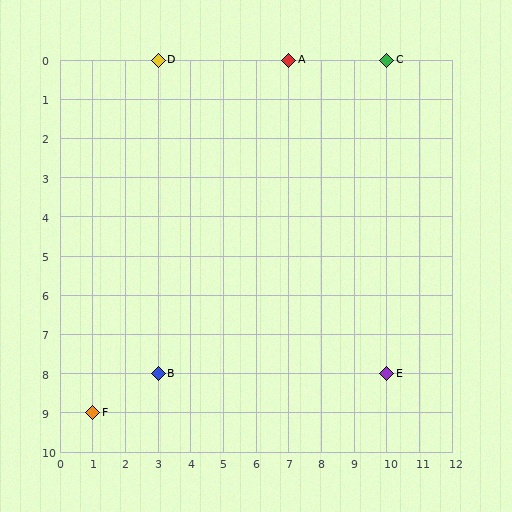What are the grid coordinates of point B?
Point B is at grid coordinates (3, 8).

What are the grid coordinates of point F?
Point F is at grid coordinates (1, 9).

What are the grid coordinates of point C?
Point C is at grid coordinates (10, 0).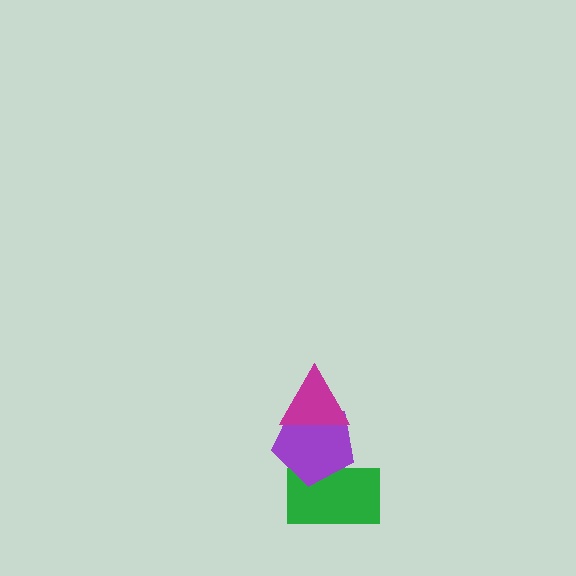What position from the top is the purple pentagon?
The purple pentagon is 2nd from the top.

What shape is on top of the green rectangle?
The purple pentagon is on top of the green rectangle.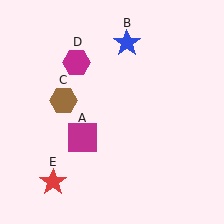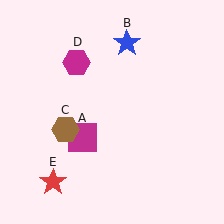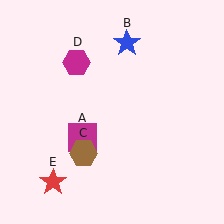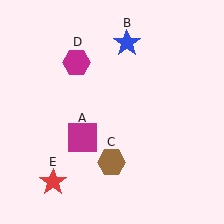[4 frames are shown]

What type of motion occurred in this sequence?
The brown hexagon (object C) rotated counterclockwise around the center of the scene.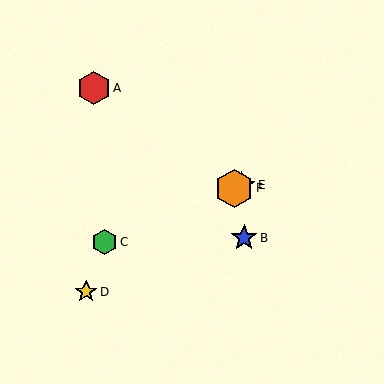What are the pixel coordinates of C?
Object C is at (104, 242).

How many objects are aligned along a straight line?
3 objects (C, E, F) are aligned along a straight line.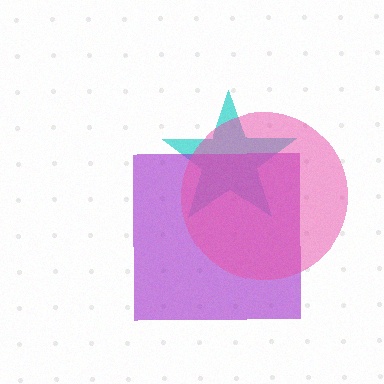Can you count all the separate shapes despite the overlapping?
Yes, there are 3 separate shapes.